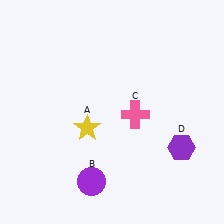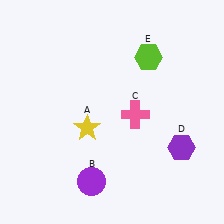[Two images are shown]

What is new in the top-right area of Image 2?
A lime hexagon (E) was added in the top-right area of Image 2.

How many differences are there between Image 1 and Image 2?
There is 1 difference between the two images.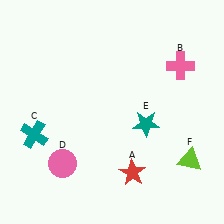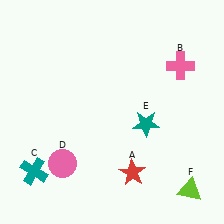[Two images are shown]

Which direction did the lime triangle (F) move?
The lime triangle (F) moved down.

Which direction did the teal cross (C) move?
The teal cross (C) moved down.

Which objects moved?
The objects that moved are: the teal cross (C), the lime triangle (F).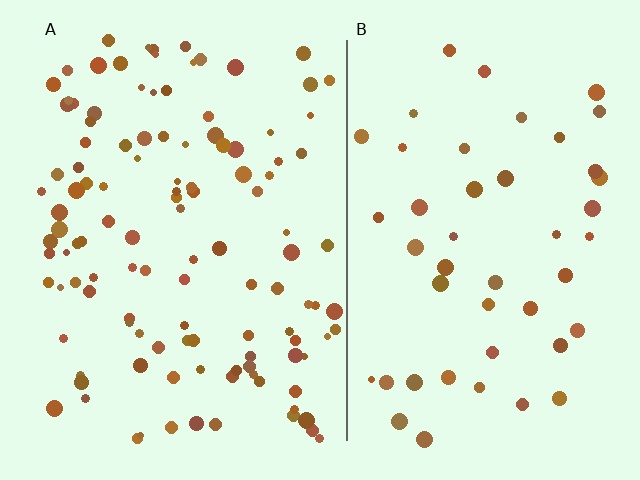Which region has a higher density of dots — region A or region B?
A (the left).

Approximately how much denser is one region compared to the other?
Approximately 2.5× — region A over region B.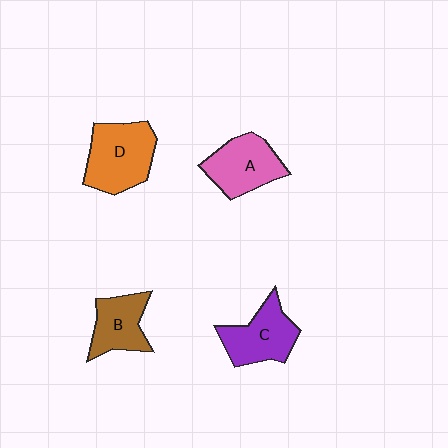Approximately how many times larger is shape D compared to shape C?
Approximately 1.2 times.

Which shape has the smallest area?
Shape B (brown).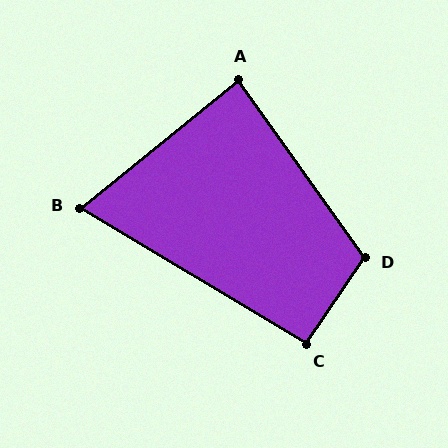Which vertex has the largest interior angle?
D, at approximately 110 degrees.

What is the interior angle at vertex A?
Approximately 86 degrees (approximately right).